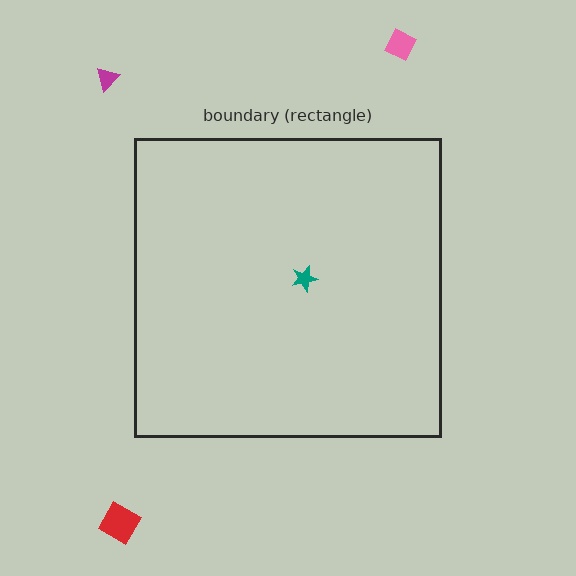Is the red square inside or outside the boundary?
Outside.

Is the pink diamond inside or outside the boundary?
Outside.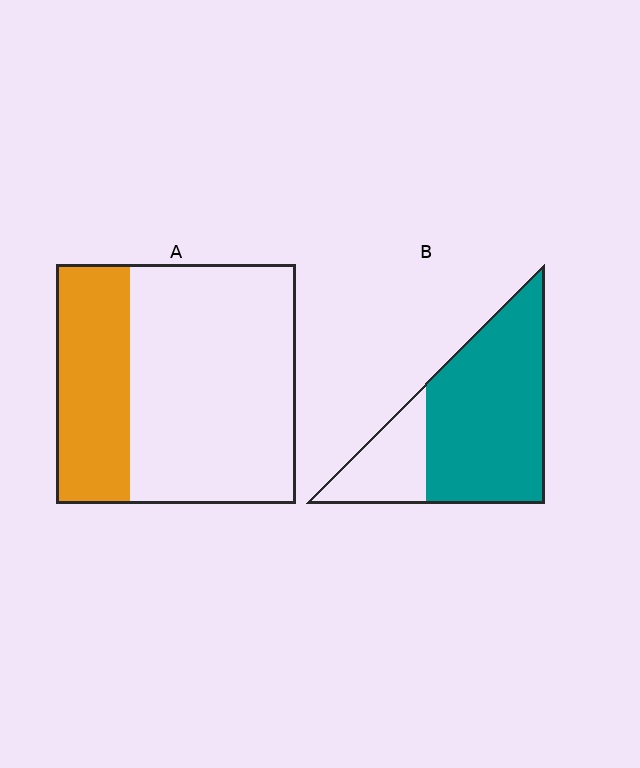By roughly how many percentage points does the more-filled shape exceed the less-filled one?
By roughly 45 percentage points (B over A).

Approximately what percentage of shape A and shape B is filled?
A is approximately 30% and B is approximately 75%.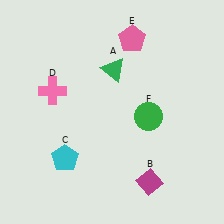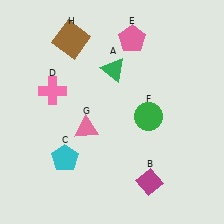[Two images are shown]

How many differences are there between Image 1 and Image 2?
There are 2 differences between the two images.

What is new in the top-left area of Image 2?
A brown square (H) was added in the top-left area of Image 2.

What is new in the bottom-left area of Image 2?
A pink triangle (G) was added in the bottom-left area of Image 2.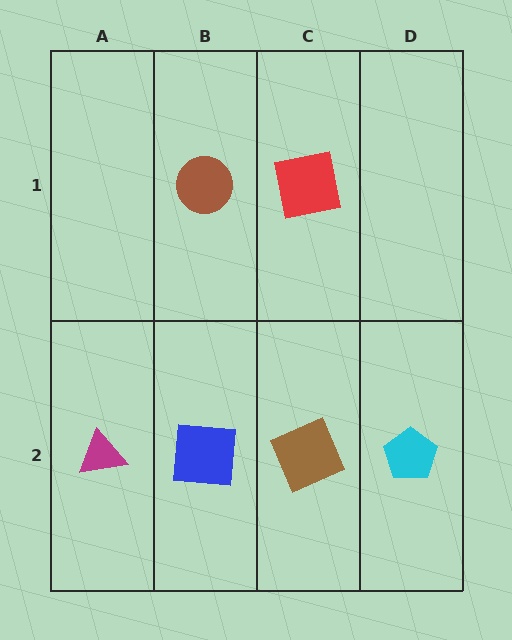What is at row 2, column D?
A cyan pentagon.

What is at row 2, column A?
A magenta triangle.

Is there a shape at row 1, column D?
No, that cell is empty.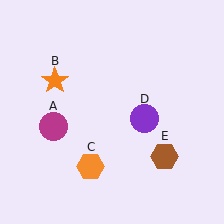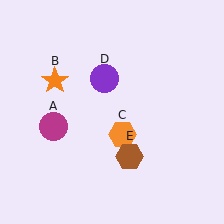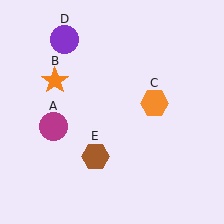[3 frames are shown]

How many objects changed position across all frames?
3 objects changed position: orange hexagon (object C), purple circle (object D), brown hexagon (object E).